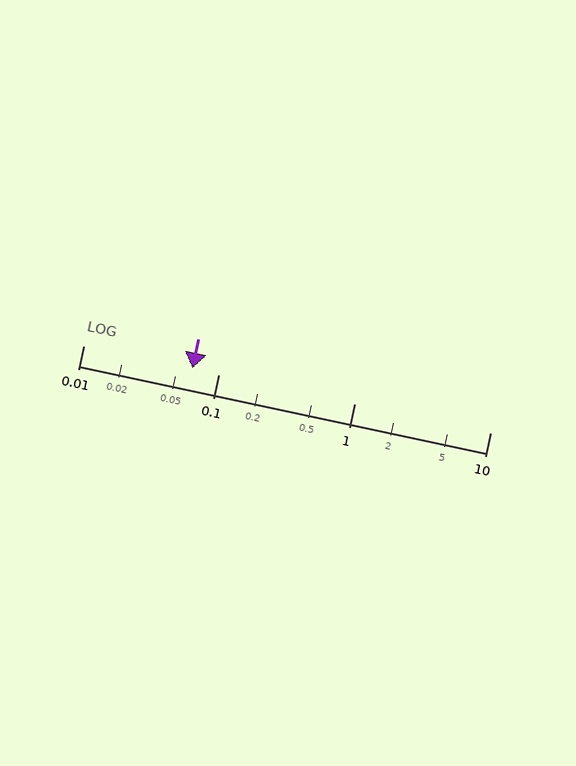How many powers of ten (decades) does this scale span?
The scale spans 3 decades, from 0.01 to 10.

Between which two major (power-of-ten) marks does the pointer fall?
The pointer is between 0.01 and 0.1.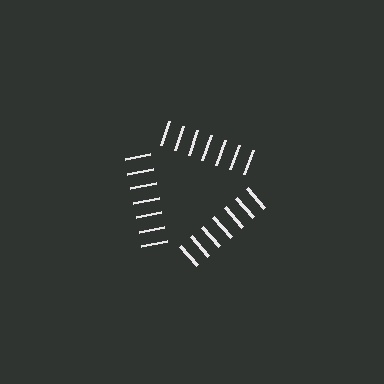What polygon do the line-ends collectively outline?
An illusory triangle — the line segments terminate on its edges but no continuous stroke is drawn.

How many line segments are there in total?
21 — 7 along each of the 3 edges.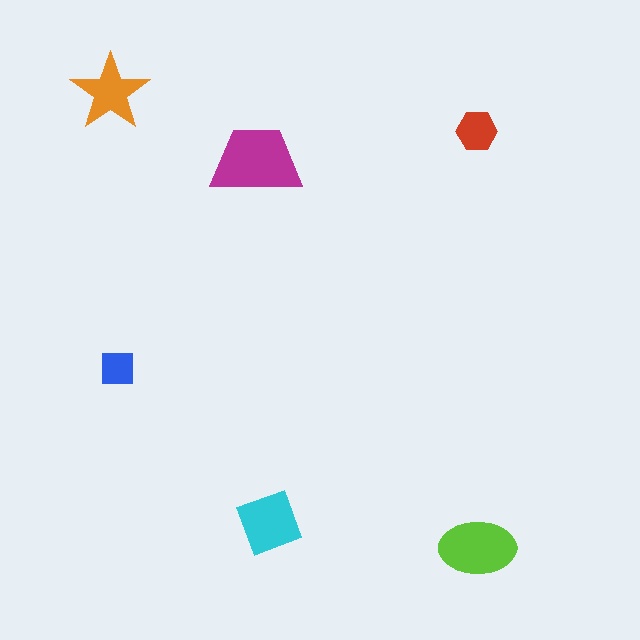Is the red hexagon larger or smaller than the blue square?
Larger.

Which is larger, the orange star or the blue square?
The orange star.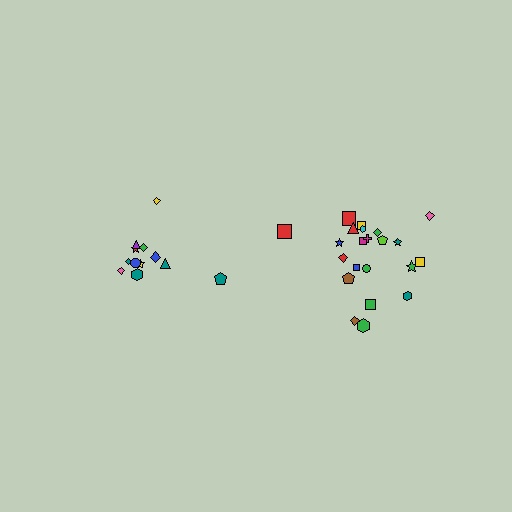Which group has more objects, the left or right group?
The right group.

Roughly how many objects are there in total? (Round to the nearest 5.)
Roughly 35 objects in total.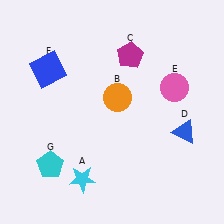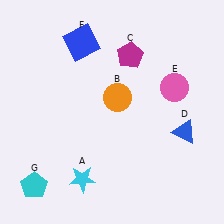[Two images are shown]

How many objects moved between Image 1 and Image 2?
2 objects moved between the two images.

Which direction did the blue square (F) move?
The blue square (F) moved right.